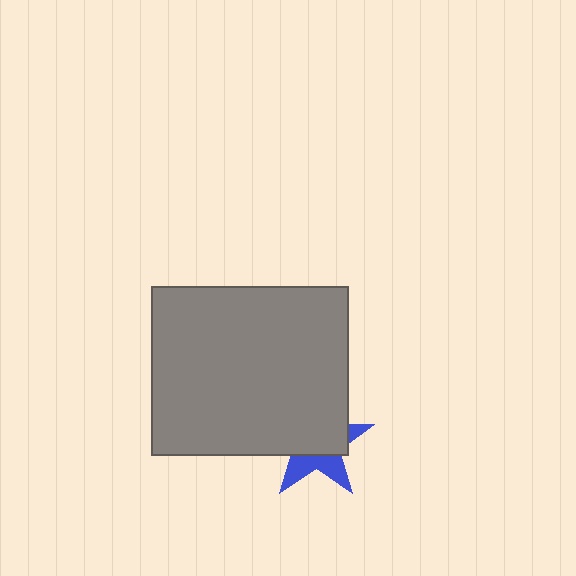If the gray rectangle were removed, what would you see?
You would see the complete blue star.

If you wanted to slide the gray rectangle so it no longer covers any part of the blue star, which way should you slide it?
Slide it up — that is the most direct way to separate the two shapes.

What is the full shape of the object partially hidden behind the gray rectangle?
The partially hidden object is a blue star.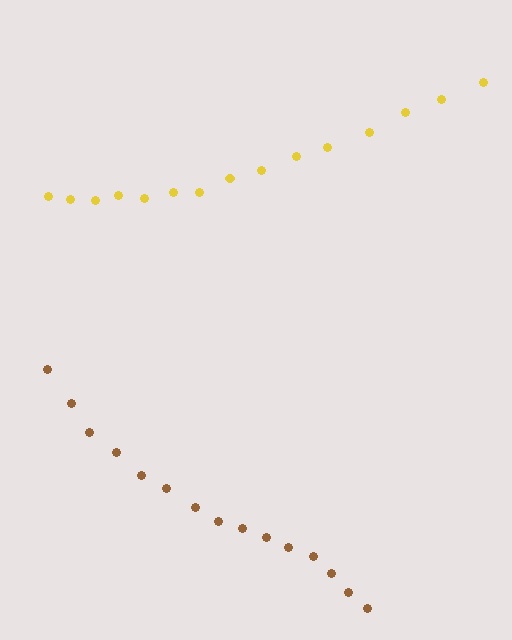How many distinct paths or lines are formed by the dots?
There are 2 distinct paths.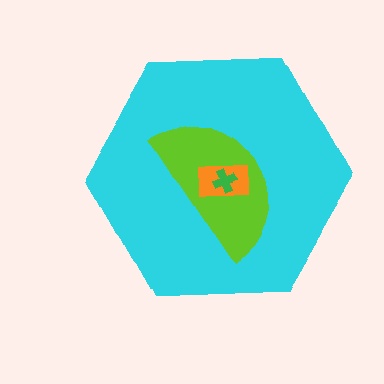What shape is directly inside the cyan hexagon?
The lime semicircle.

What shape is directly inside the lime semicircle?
The orange rectangle.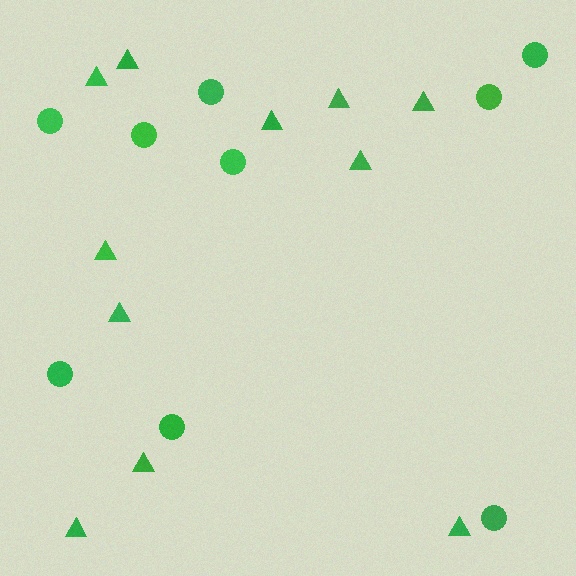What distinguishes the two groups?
There are 2 groups: one group of circles (9) and one group of triangles (11).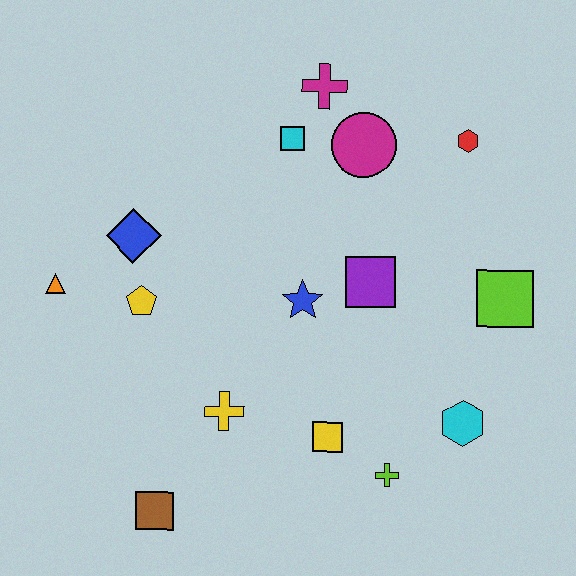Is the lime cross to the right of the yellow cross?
Yes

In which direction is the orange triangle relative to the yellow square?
The orange triangle is to the left of the yellow square.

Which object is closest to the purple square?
The blue star is closest to the purple square.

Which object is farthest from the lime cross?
The magenta cross is farthest from the lime cross.